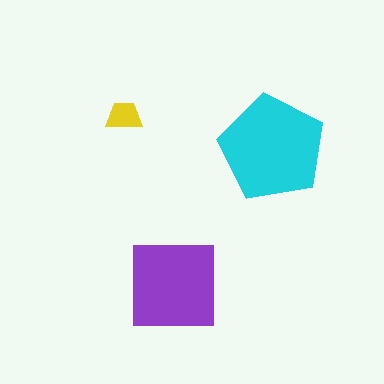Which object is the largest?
The cyan pentagon.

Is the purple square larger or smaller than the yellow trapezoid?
Larger.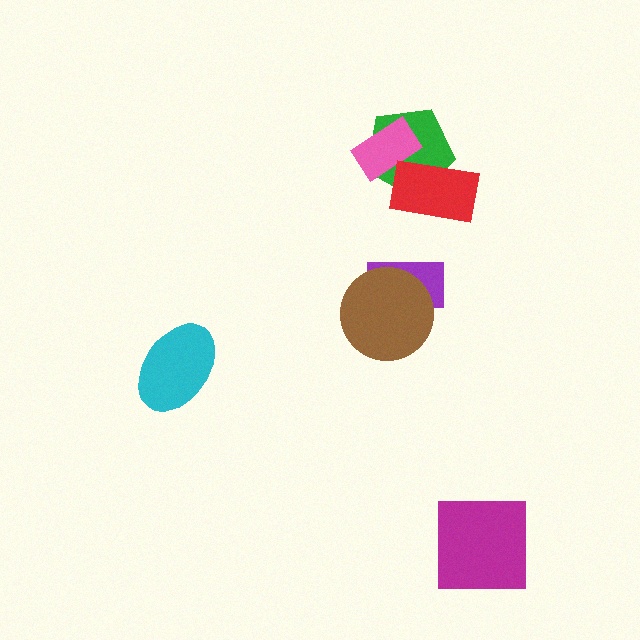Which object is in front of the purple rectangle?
The brown circle is in front of the purple rectangle.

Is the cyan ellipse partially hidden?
No, no other shape covers it.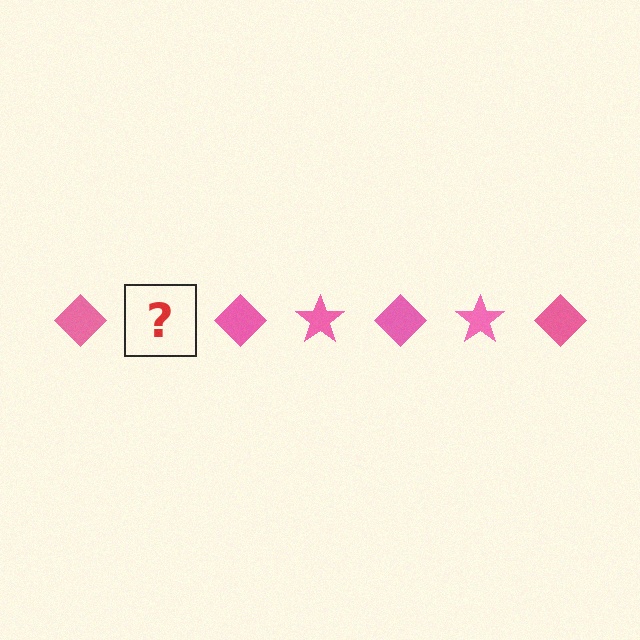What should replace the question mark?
The question mark should be replaced with a pink star.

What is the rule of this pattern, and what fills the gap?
The rule is that the pattern cycles through diamond, star shapes in pink. The gap should be filled with a pink star.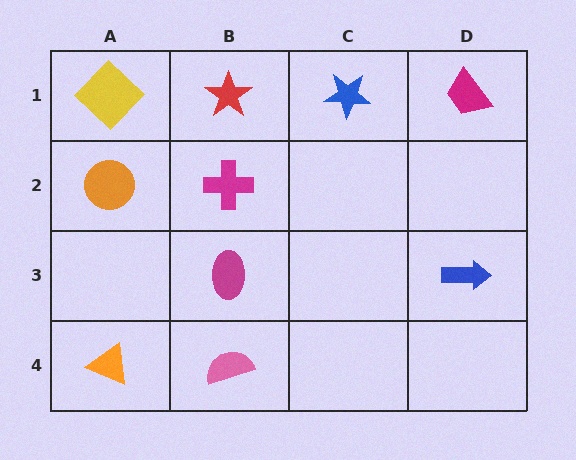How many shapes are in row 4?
2 shapes.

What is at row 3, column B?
A magenta ellipse.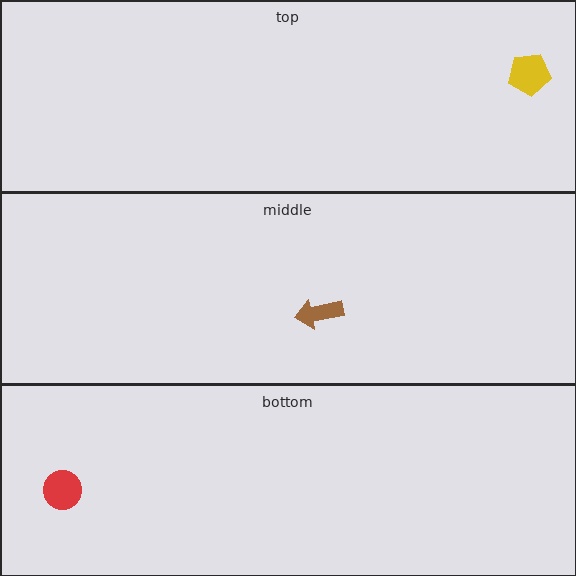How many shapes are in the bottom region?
1.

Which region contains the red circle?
The bottom region.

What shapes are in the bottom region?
The red circle.